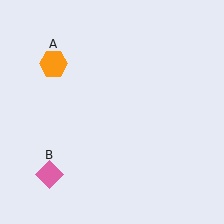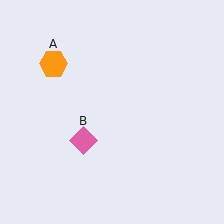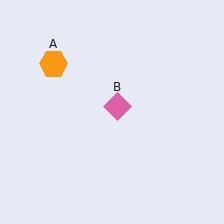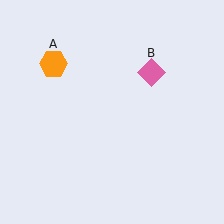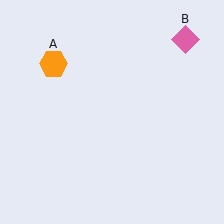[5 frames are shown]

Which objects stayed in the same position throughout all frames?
Orange hexagon (object A) remained stationary.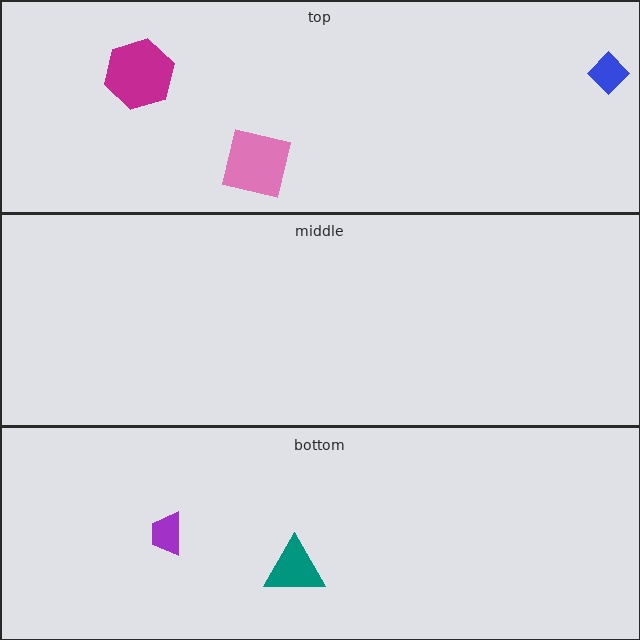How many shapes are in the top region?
3.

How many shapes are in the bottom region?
2.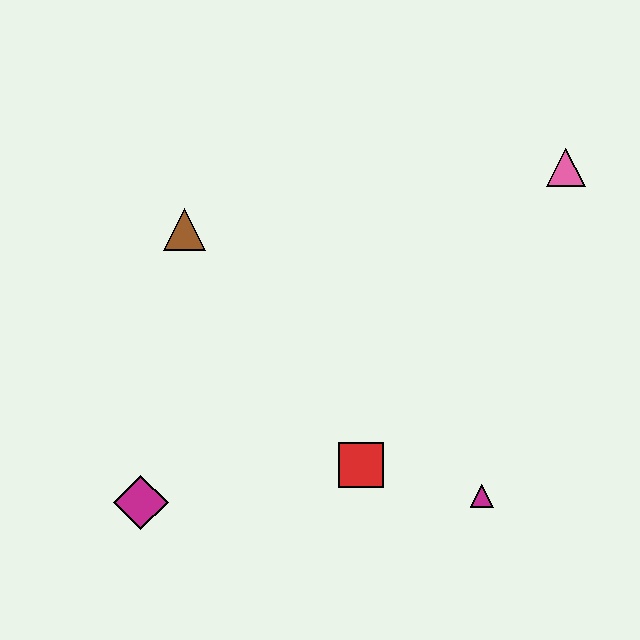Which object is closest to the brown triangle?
The magenta diamond is closest to the brown triangle.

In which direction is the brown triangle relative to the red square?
The brown triangle is above the red square.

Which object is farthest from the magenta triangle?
The brown triangle is farthest from the magenta triangle.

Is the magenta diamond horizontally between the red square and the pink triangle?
No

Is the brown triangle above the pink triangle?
No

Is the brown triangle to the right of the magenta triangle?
No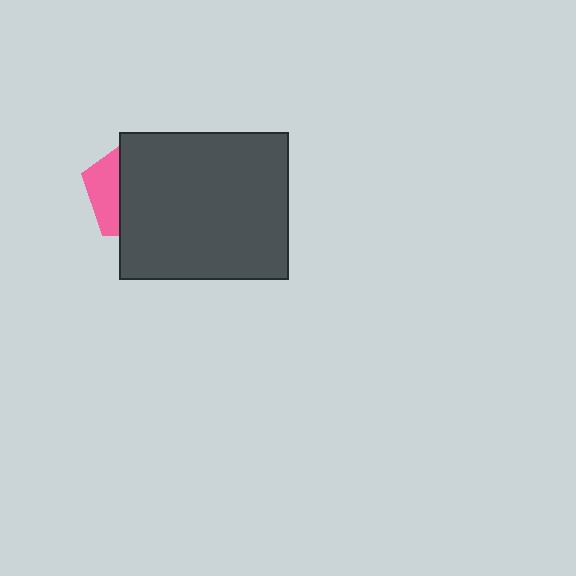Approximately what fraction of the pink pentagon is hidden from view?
Roughly 70% of the pink pentagon is hidden behind the dark gray rectangle.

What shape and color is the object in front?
The object in front is a dark gray rectangle.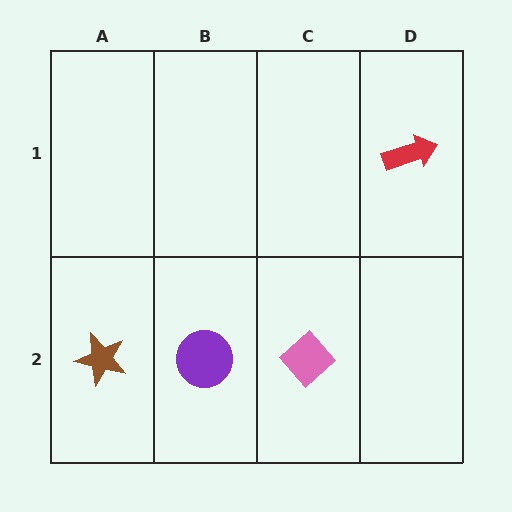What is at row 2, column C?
A pink diamond.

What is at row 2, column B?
A purple circle.